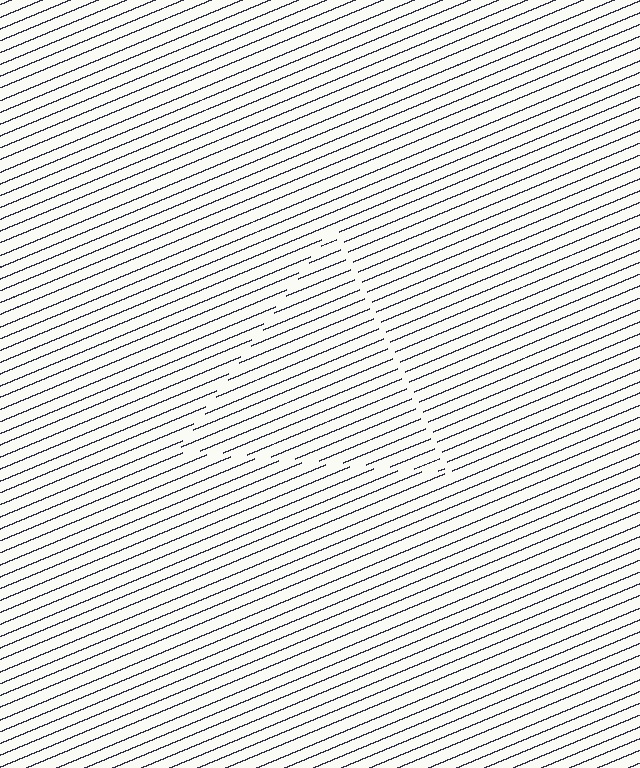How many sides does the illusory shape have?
3 sides — the line-ends trace a triangle.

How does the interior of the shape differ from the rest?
The interior of the shape contains the same grating, shifted by half a period — the contour is defined by the phase discontinuity where line-ends from the inner and outer gratings abut.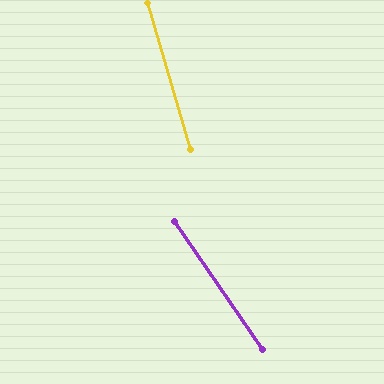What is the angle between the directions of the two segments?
Approximately 18 degrees.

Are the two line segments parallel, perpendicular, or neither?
Neither parallel nor perpendicular — they differ by about 18°.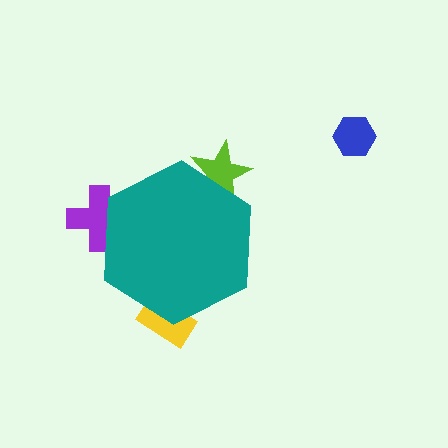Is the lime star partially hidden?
Yes, the lime star is partially hidden behind the teal hexagon.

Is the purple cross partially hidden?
Yes, the purple cross is partially hidden behind the teal hexagon.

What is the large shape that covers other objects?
A teal hexagon.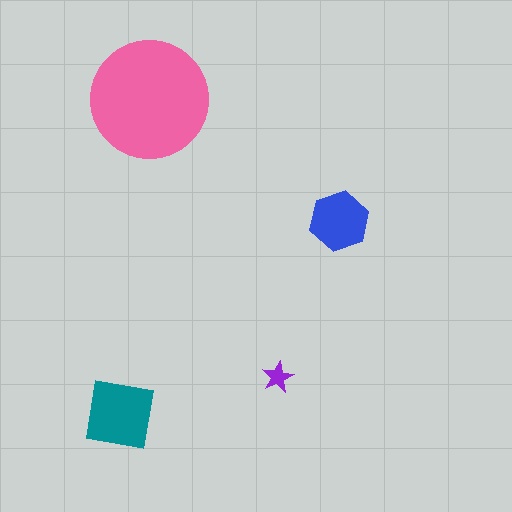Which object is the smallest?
The purple star.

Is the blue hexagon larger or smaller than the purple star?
Larger.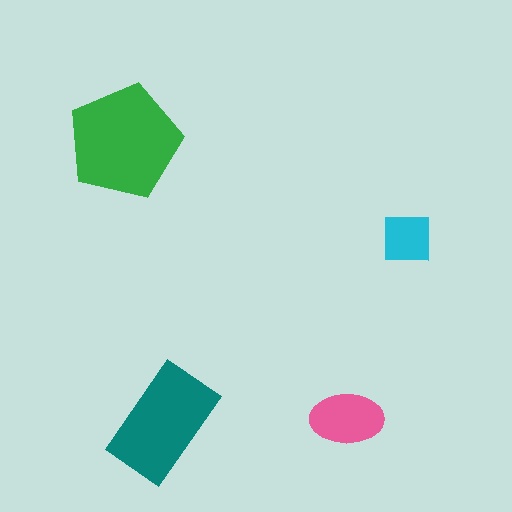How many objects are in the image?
There are 4 objects in the image.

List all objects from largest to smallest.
The green pentagon, the teal rectangle, the pink ellipse, the cyan square.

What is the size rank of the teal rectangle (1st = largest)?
2nd.